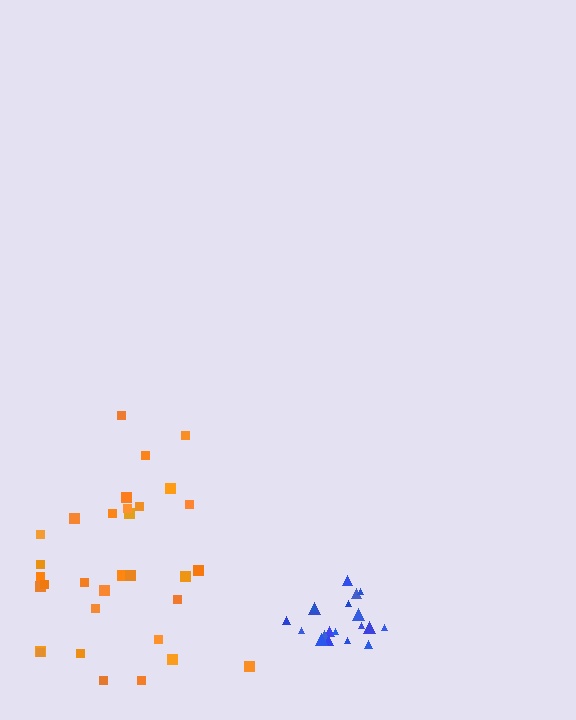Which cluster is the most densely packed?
Blue.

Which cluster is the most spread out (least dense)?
Orange.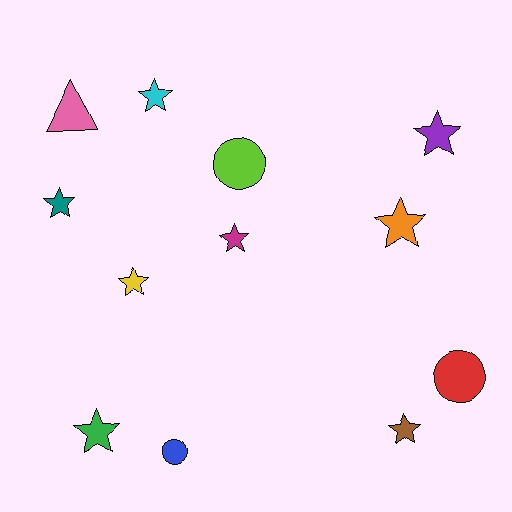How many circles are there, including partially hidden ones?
There are 3 circles.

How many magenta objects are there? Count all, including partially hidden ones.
There is 1 magenta object.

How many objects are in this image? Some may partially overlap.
There are 12 objects.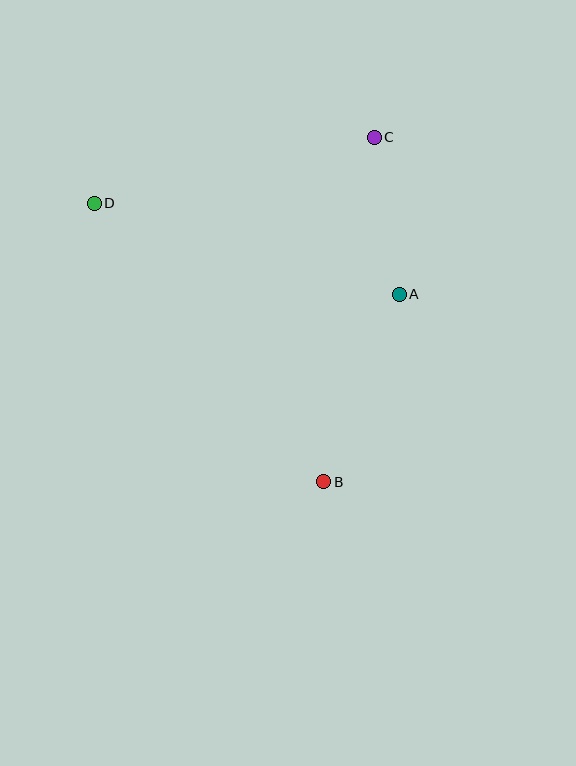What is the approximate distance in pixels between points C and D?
The distance between C and D is approximately 288 pixels.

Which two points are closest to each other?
Points A and C are closest to each other.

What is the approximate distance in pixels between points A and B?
The distance between A and B is approximately 202 pixels.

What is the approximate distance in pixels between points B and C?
The distance between B and C is approximately 348 pixels.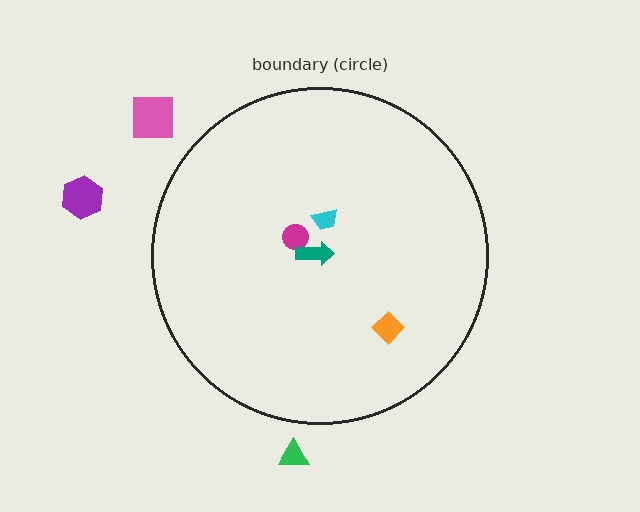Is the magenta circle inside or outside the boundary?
Inside.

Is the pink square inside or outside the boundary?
Outside.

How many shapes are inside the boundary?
4 inside, 3 outside.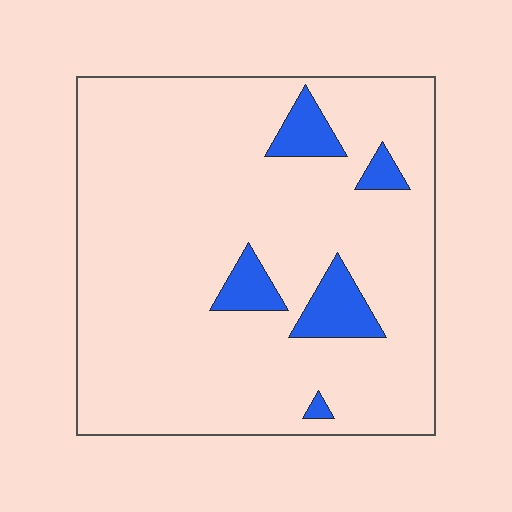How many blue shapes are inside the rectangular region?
5.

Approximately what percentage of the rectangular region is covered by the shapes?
Approximately 10%.